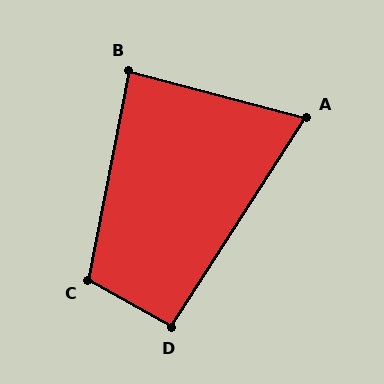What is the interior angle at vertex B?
Approximately 87 degrees (approximately right).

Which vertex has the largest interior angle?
C, at approximately 108 degrees.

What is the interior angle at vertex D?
Approximately 93 degrees (approximately right).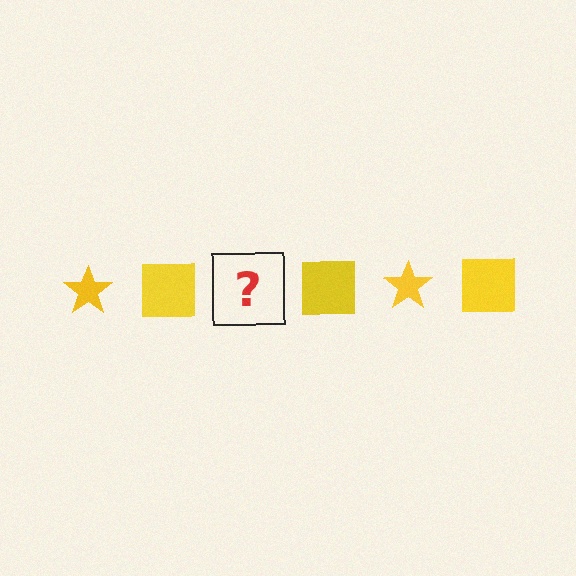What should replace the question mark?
The question mark should be replaced with a yellow star.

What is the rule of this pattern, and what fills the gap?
The rule is that the pattern cycles through star, square shapes in yellow. The gap should be filled with a yellow star.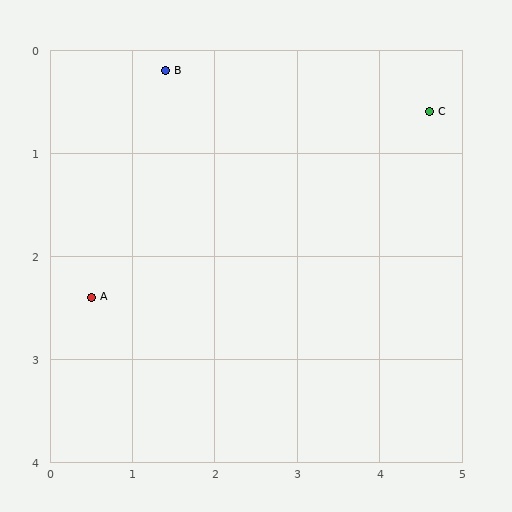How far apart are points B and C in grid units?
Points B and C are about 3.2 grid units apart.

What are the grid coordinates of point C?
Point C is at approximately (4.6, 0.6).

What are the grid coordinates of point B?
Point B is at approximately (1.4, 0.2).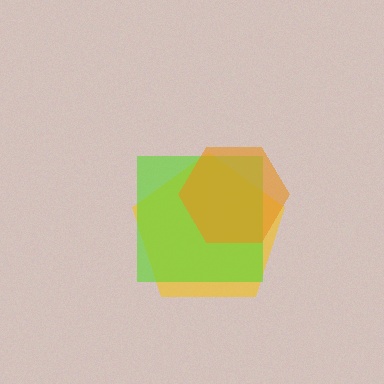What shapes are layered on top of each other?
The layered shapes are: a yellow pentagon, a lime square, an orange hexagon.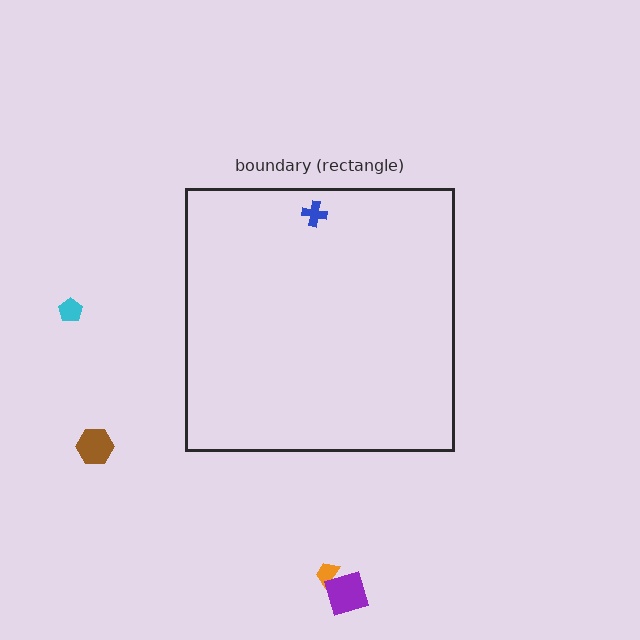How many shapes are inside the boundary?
1 inside, 4 outside.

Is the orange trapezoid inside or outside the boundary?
Outside.